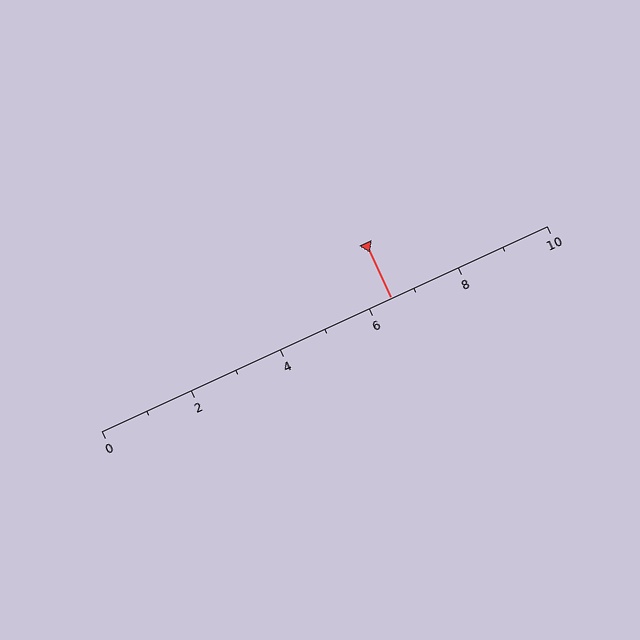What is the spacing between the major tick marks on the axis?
The major ticks are spaced 2 apart.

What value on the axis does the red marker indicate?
The marker indicates approximately 6.5.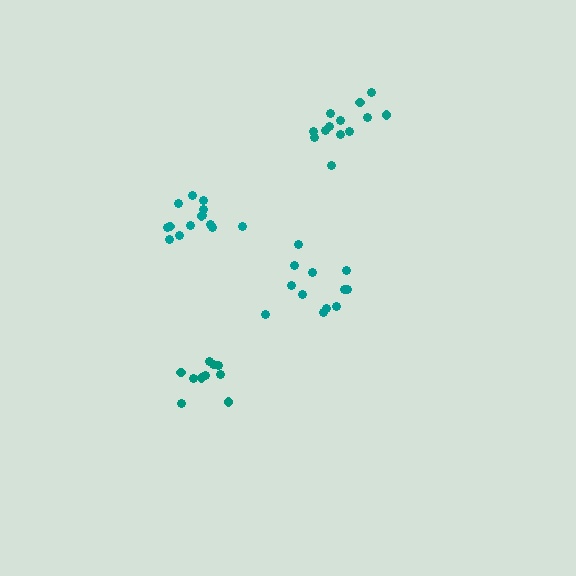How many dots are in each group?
Group 1: 13 dots, Group 2: 10 dots, Group 3: 12 dots, Group 4: 14 dots (49 total).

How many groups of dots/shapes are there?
There are 4 groups.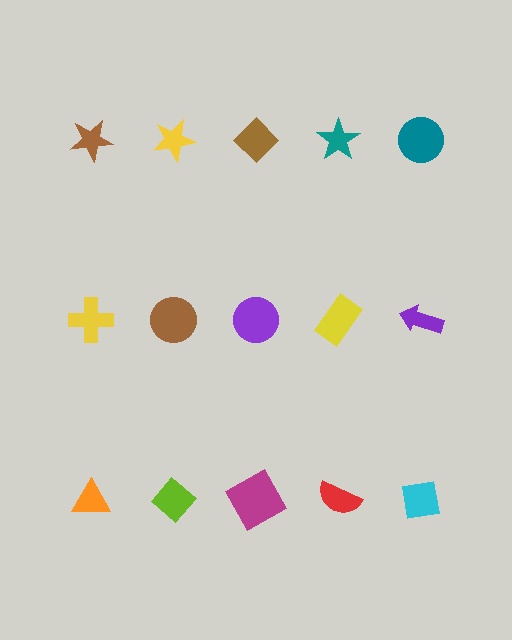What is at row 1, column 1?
A brown star.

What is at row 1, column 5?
A teal circle.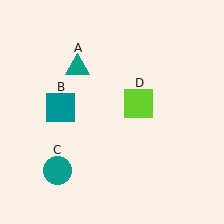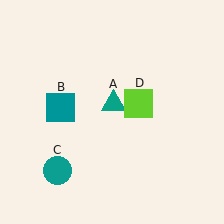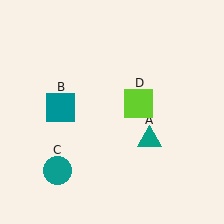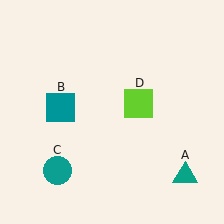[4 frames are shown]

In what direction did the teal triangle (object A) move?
The teal triangle (object A) moved down and to the right.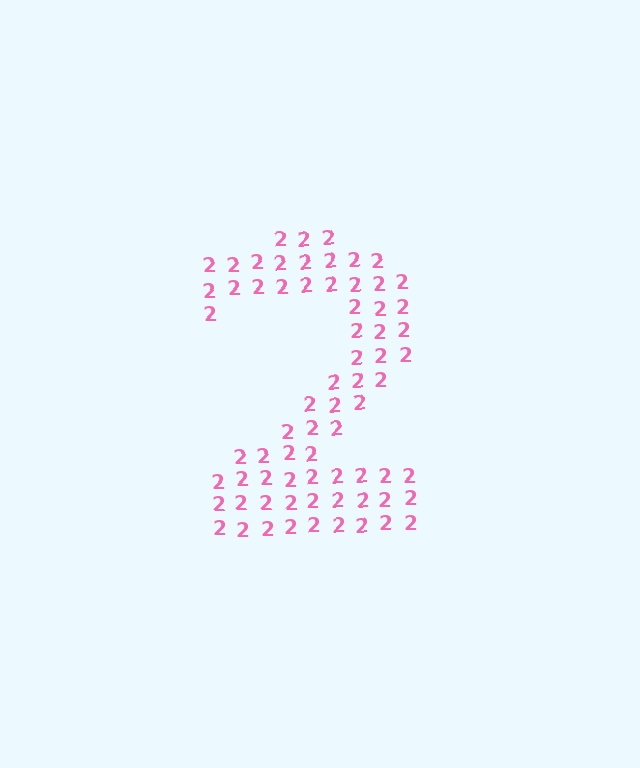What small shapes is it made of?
It is made of small digit 2's.